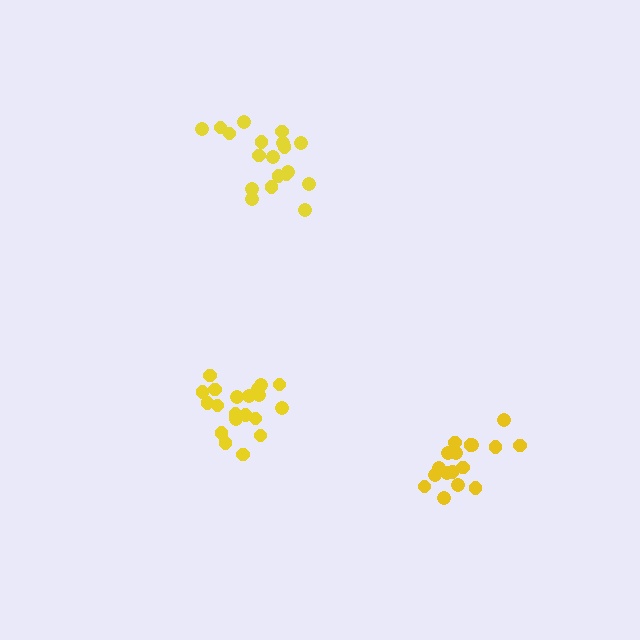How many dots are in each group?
Group 1: 19 dots, Group 2: 17 dots, Group 3: 20 dots (56 total).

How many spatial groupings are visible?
There are 3 spatial groupings.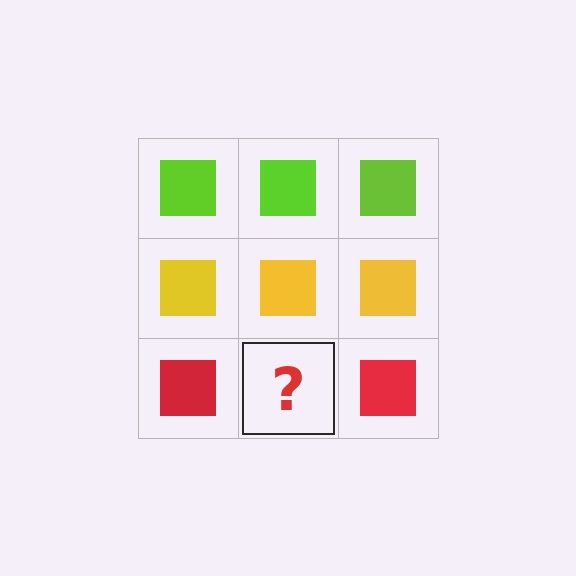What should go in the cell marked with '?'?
The missing cell should contain a red square.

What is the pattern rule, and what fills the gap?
The rule is that each row has a consistent color. The gap should be filled with a red square.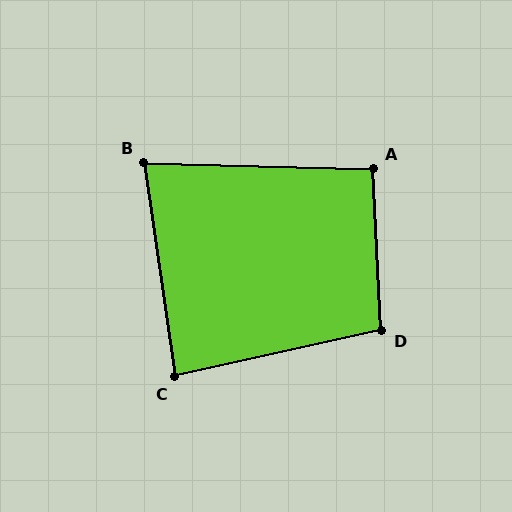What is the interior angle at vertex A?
Approximately 94 degrees (approximately right).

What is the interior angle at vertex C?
Approximately 86 degrees (approximately right).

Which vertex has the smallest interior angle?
B, at approximately 80 degrees.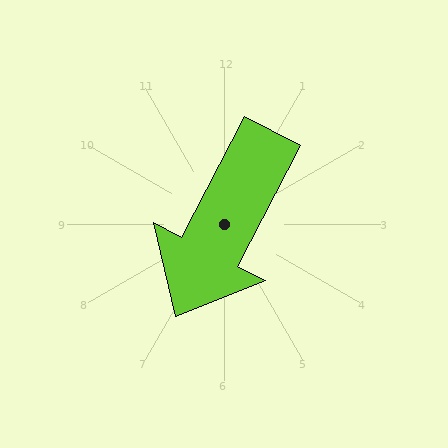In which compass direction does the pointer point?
Southwest.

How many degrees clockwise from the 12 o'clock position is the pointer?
Approximately 208 degrees.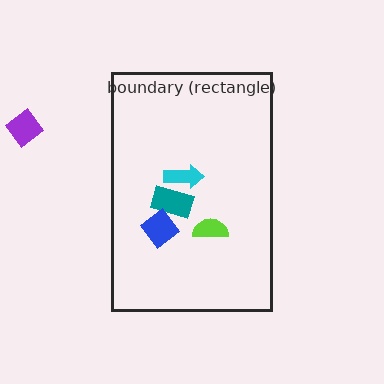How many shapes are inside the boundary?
4 inside, 1 outside.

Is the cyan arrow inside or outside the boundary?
Inside.